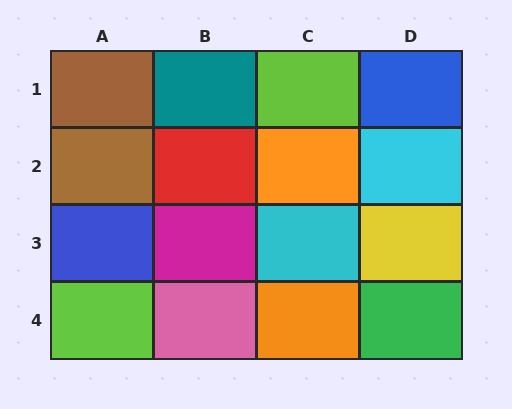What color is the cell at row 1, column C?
Lime.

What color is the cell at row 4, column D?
Green.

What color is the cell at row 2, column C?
Orange.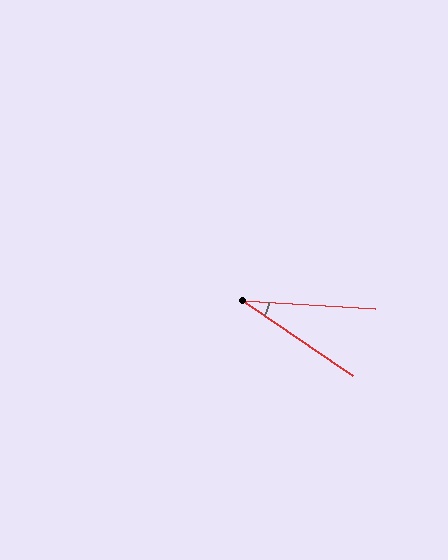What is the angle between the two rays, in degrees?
Approximately 31 degrees.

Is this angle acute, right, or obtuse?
It is acute.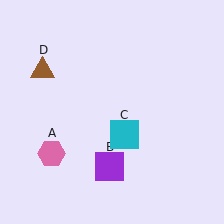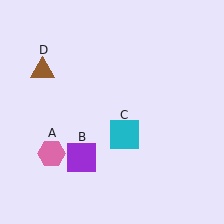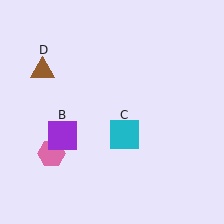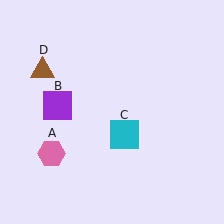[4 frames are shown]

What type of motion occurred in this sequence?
The purple square (object B) rotated clockwise around the center of the scene.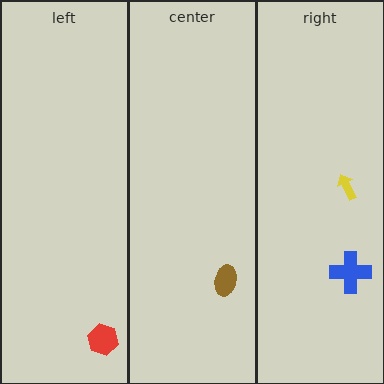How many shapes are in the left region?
1.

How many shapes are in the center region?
1.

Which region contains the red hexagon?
The left region.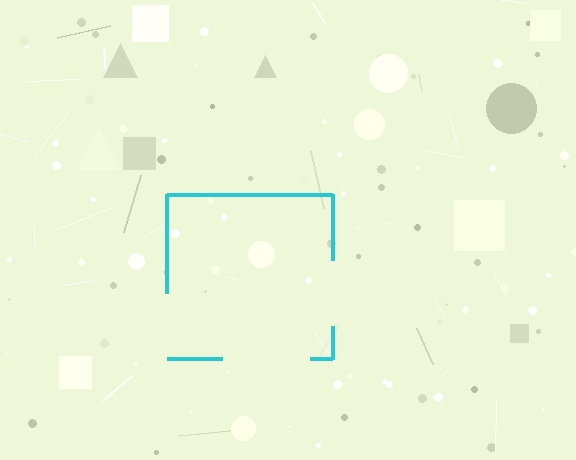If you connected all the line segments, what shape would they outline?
They would outline a square.